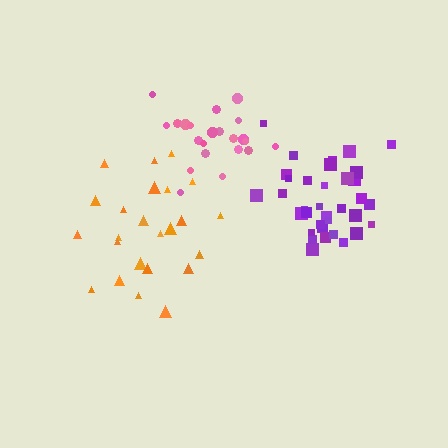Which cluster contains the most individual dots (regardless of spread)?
Purple (35).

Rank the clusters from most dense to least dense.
purple, pink, orange.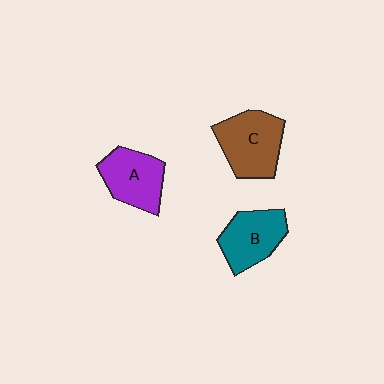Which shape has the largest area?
Shape C (brown).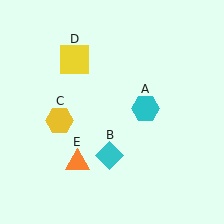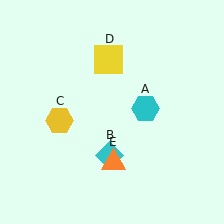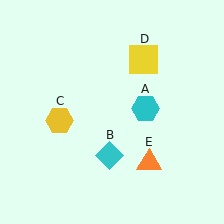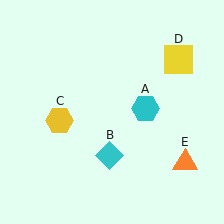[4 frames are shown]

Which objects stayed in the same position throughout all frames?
Cyan hexagon (object A) and cyan diamond (object B) and yellow hexagon (object C) remained stationary.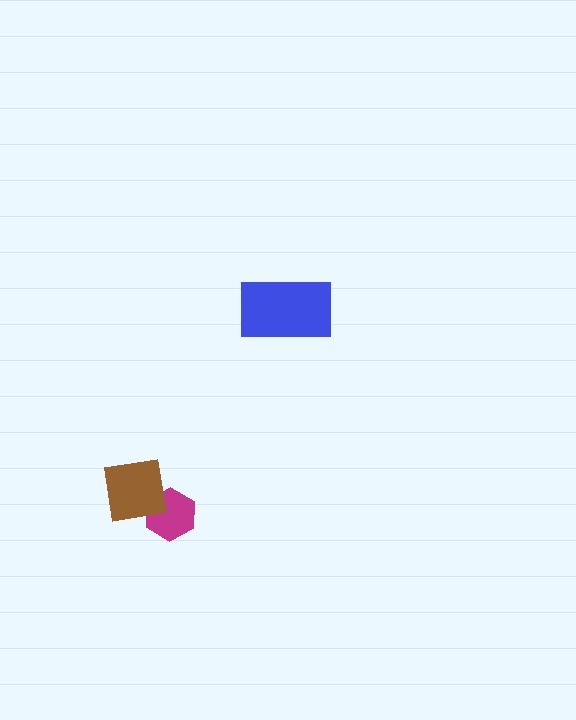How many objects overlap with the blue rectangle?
0 objects overlap with the blue rectangle.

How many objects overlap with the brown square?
1 object overlaps with the brown square.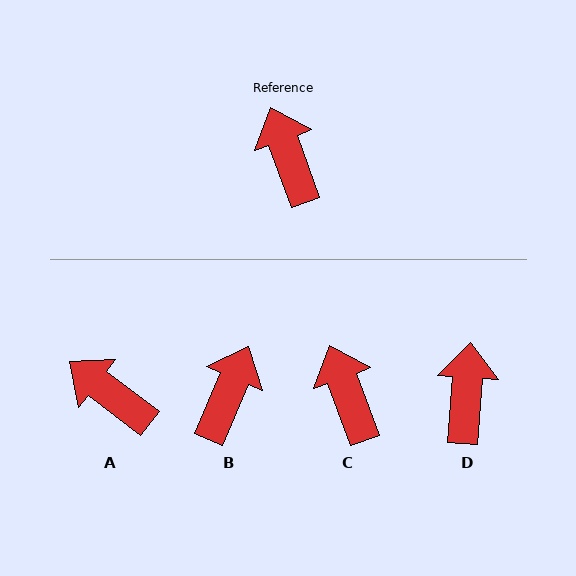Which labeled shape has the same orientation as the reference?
C.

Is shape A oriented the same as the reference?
No, it is off by about 32 degrees.